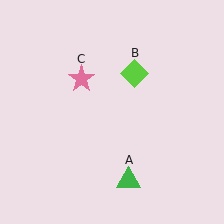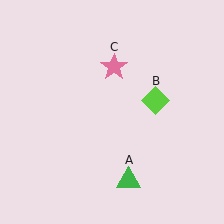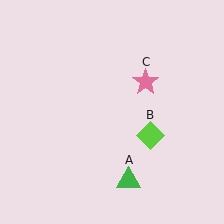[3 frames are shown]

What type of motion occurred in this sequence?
The lime diamond (object B), pink star (object C) rotated clockwise around the center of the scene.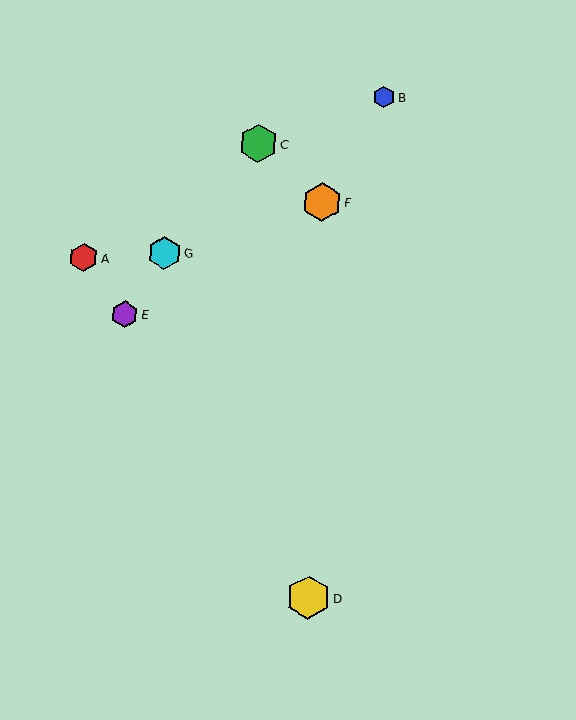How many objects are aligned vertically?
2 objects (D, F) are aligned vertically.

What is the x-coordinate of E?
Object E is at x≈125.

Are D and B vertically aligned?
No, D is at x≈308 and B is at x≈384.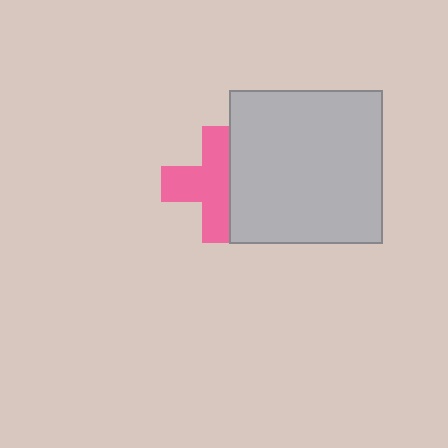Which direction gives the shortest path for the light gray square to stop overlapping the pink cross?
Moving right gives the shortest separation.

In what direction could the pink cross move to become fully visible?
The pink cross could move left. That would shift it out from behind the light gray square entirely.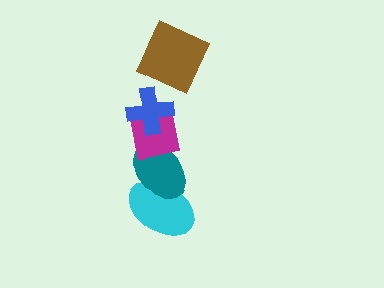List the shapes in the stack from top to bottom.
From top to bottom: the brown square, the blue cross, the magenta square, the teal ellipse, the cyan ellipse.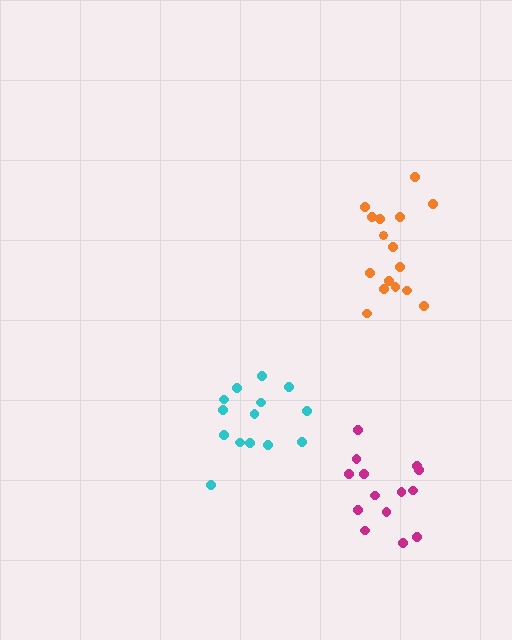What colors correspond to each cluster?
The clusters are colored: cyan, orange, magenta.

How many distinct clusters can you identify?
There are 3 distinct clusters.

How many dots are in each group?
Group 1: 14 dots, Group 2: 16 dots, Group 3: 14 dots (44 total).